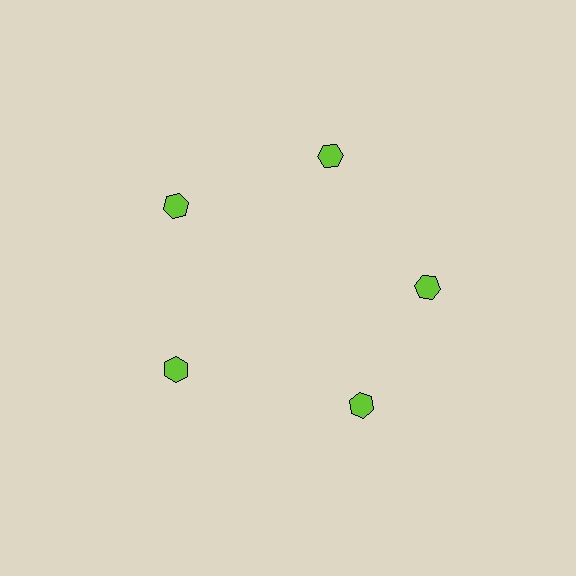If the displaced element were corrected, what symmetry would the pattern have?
It would have 5-fold rotational symmetry — the pattern would map onto itself every 72 degrees.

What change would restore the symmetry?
The symmetry would be restored by rotating it back into even spacing with its neighbors so that all 5 hexagons sit at equal angles and equal distance from the center.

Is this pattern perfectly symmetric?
No. The 5 lime hexagons are arranged in a ring, but one element near the 5 o'clock position is rotated out of alignment along the ring, breaking the 5-fold rotational symmetry.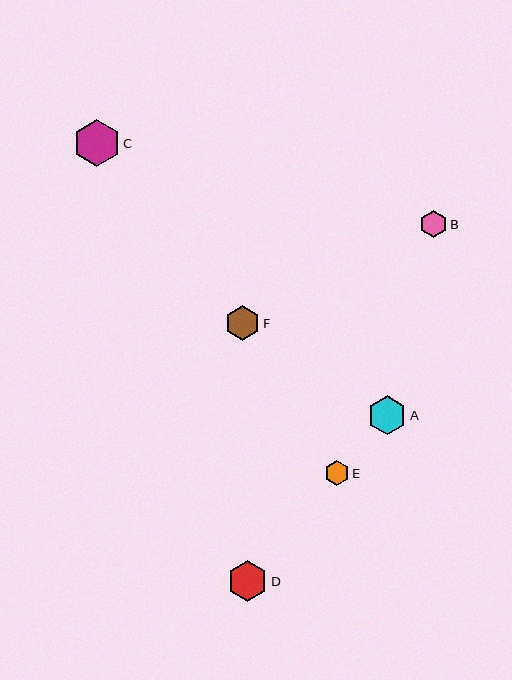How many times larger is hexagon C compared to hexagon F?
Hexagon C is approximately 1.4 times the size of hexagon F.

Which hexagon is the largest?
Hexagon C is the largest with a size of approximately 47 pixels.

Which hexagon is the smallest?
Hexagon E is the smallest with a size of approximately 25 pixels.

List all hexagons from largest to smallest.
From largest to smallest: C, D, A, F, B, E.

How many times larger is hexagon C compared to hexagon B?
Hexagon C is approximately 1.7 times the size of hexagon B.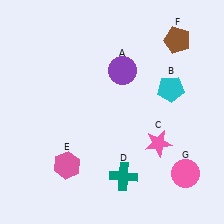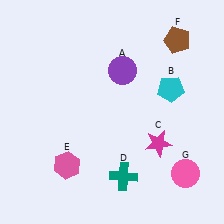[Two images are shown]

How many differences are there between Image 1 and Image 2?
There is 1 difference between the two images.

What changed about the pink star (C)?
In Image 1, C is pink. In Image 2, it changed to magenta.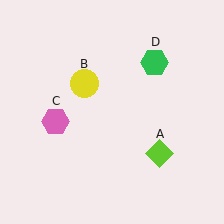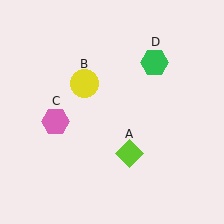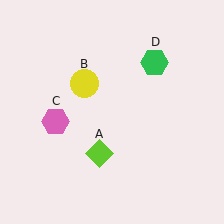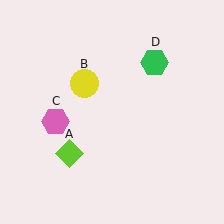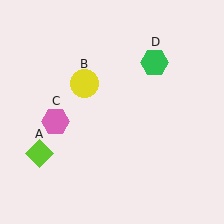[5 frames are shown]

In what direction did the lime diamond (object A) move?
The lime diamond (object A) moved left.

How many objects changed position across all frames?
1 object changed position: lime diamond (object A).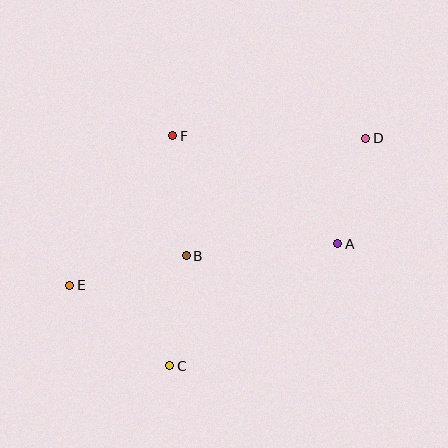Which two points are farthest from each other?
Points D and E are farthest from each other.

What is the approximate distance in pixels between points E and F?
The distance between E and F is approximately 182 pixels.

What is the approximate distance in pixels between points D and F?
The distance between D and F is approximately 193 pixels.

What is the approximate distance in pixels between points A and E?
The distance between A and E is approximately 272 pixels.